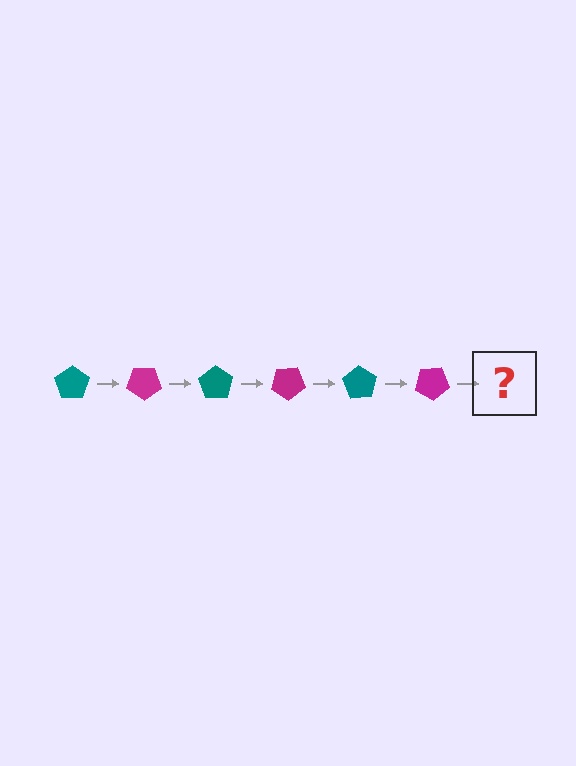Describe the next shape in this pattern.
It should be a teal pentagon, rotated 210 degrees from the start.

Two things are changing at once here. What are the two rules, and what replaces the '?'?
The two rules are that it rotates 35 degrees each step and the color cycles through teal and magenta. The '?' should be a teal pentagon, rotated 210 degrees from the start.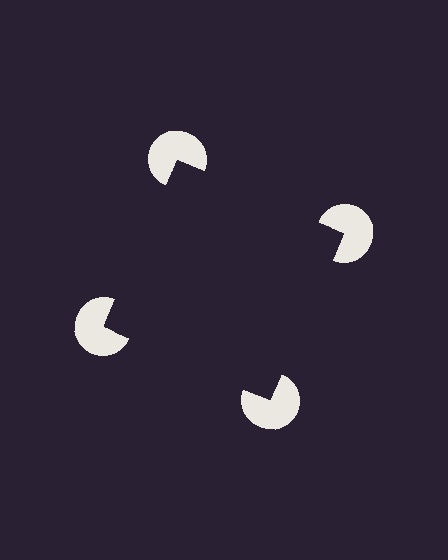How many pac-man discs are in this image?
There are 4 — one at each vertex of the illusory square.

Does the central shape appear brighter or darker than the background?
It typically appears slightly darker than the background, even though no actual brightness change is drawn.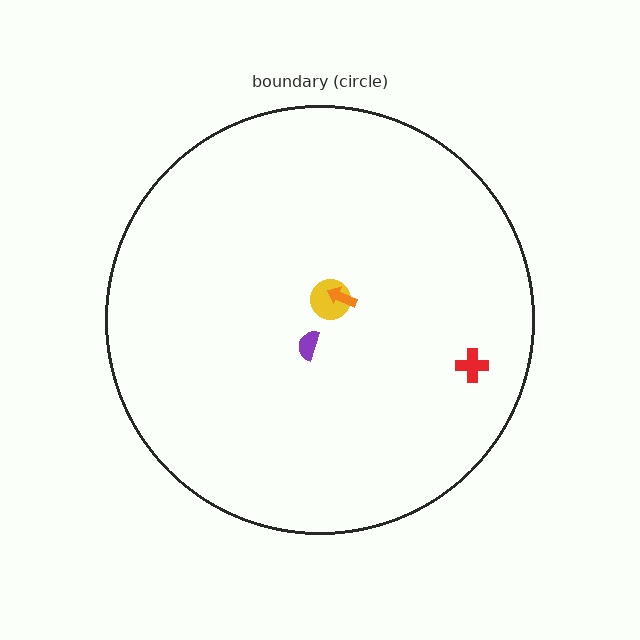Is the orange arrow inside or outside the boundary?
Inside.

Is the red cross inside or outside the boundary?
Inside.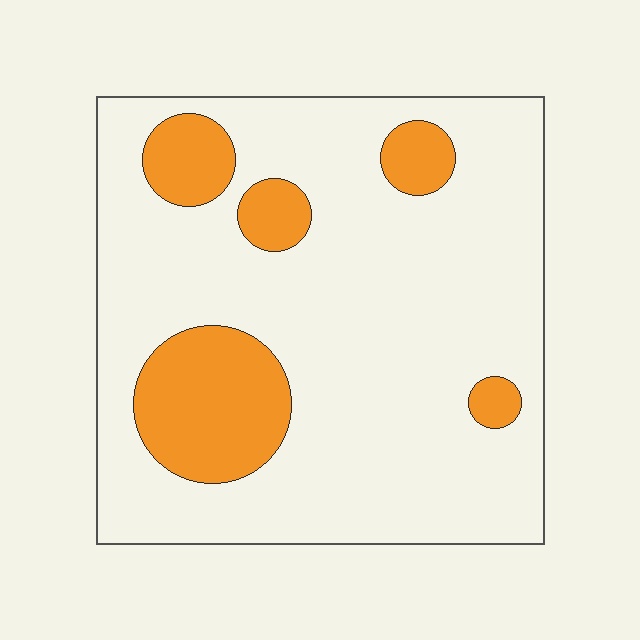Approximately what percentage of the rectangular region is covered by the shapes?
Approximately 20%.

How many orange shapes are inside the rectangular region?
5.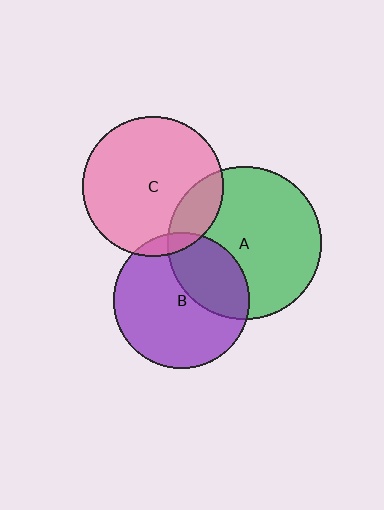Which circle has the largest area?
Circle A (green).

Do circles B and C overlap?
Yes.